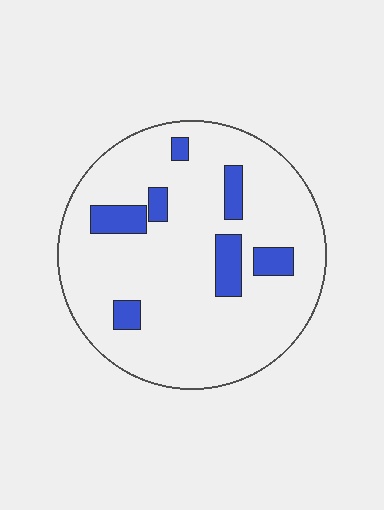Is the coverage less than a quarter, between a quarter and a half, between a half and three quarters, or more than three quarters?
Less than a quarter.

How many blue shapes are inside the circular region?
7.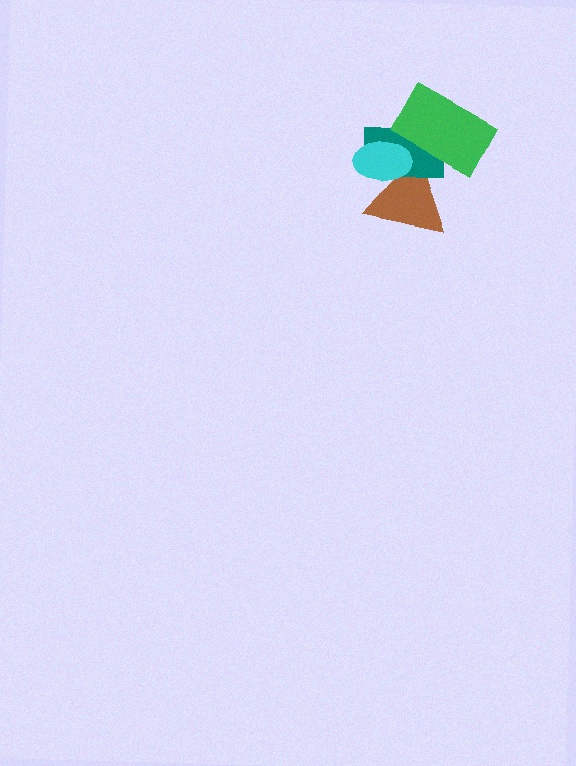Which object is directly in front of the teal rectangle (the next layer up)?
The green rectangle is directly in front of the teal rectangle.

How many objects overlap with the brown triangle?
3 objects overlap with the brown triangle.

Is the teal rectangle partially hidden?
Yes, it is partially covered by another shape.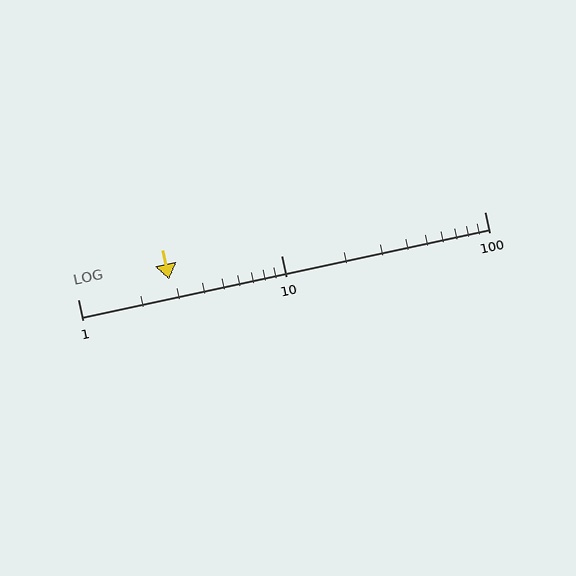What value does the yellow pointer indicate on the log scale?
The pointer indicates approximately 2.8.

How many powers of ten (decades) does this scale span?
The scale spans 2 decades, from 1 to 100.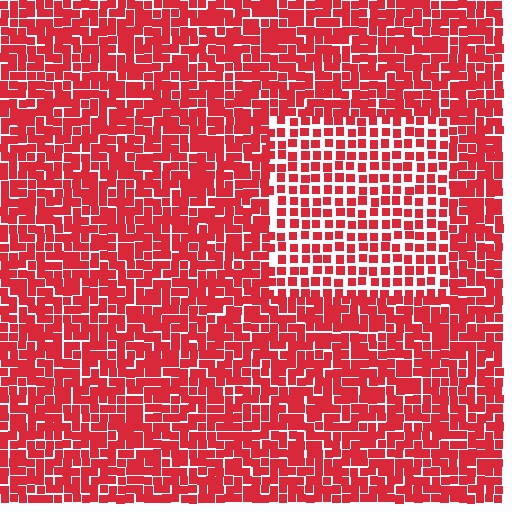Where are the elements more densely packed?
The elements are more densely packed outside the rectangle boundary.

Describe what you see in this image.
The image contains small red elements arranged at two different densities. A rectangle-shaped region is visible where the elements are less densely packed than the surrounding area.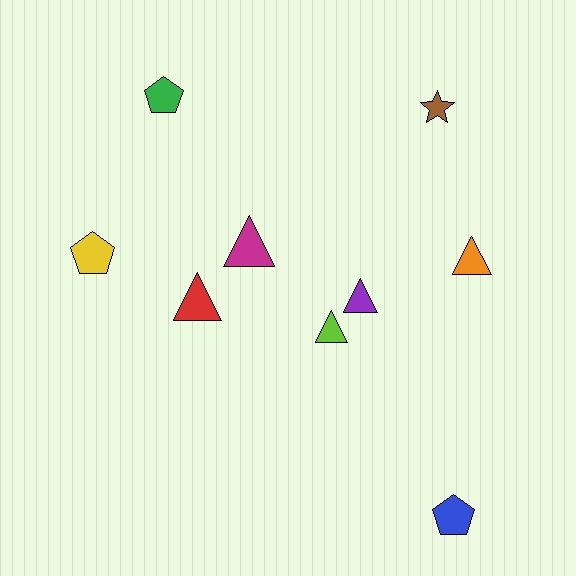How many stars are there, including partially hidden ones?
There is 1 star.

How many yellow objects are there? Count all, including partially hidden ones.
There is 1 yellow object.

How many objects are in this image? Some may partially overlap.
There are 9 objects.